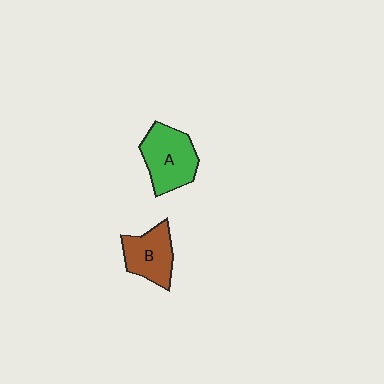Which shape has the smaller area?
Shape B (brown).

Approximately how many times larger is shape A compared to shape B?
Approximately 1.2 times.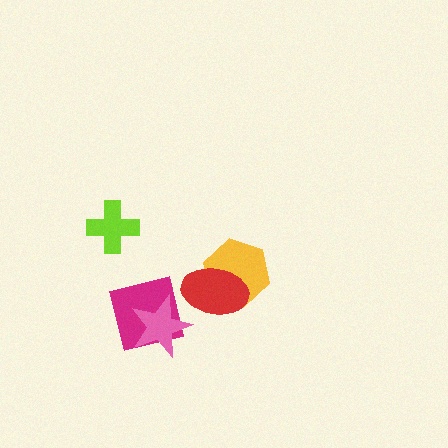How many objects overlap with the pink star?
1 object overlaps with the pink star.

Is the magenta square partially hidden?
Yes, it is partially covered by another shape.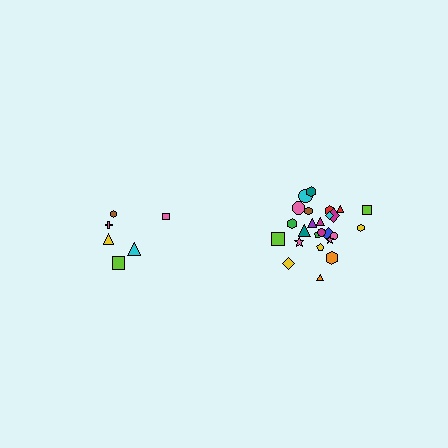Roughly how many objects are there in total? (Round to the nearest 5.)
Roughly 30 objects in total.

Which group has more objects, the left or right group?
The right group.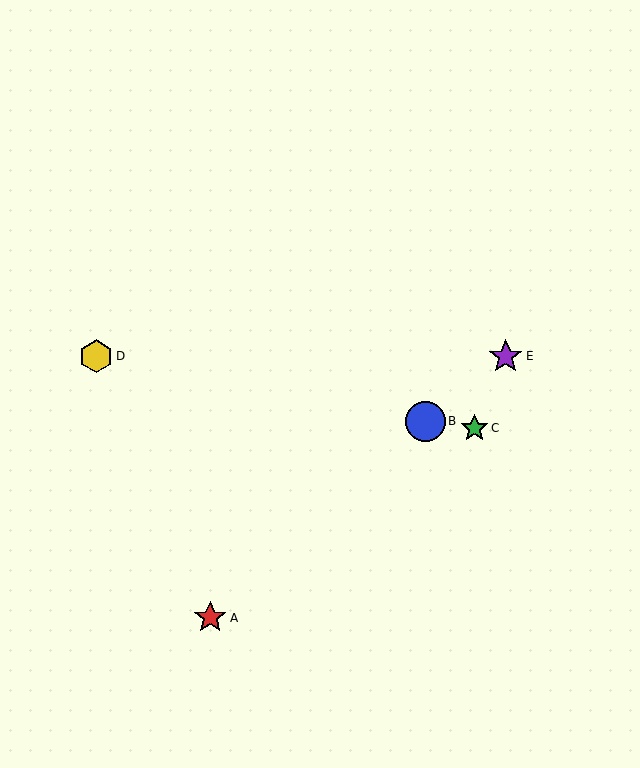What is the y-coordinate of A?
Object A is at y≈618.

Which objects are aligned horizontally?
Objects D, E are aligned horizontally.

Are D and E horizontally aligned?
Yes, both are at y≈356.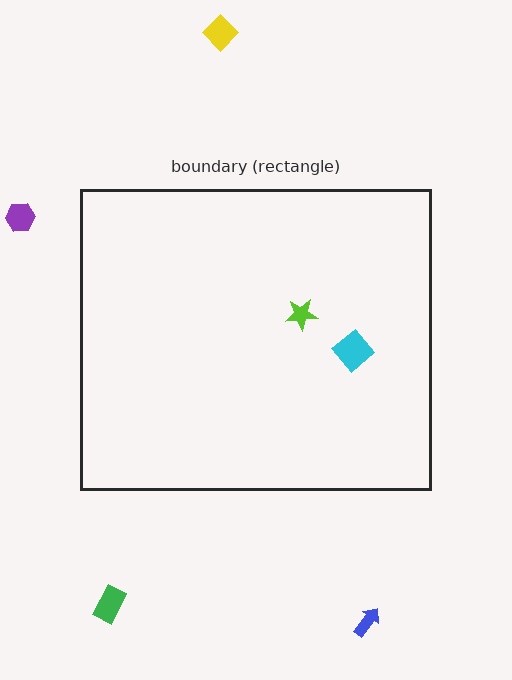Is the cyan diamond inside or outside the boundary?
Inside.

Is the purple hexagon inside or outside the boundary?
Outside.